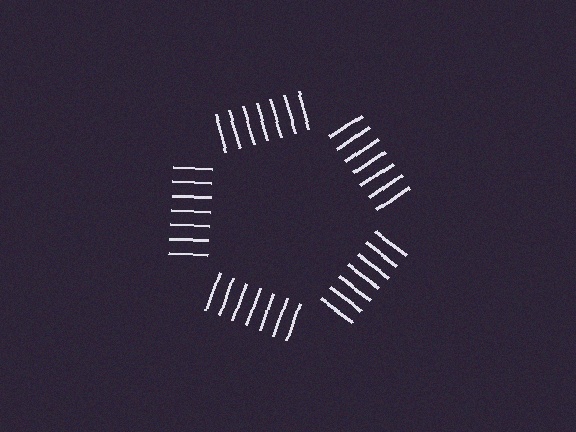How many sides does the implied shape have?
5 sides — the line-ends trace a pentagon.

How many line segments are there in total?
35 — 7 along each of the 5 edges.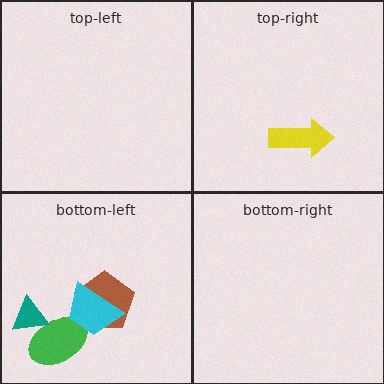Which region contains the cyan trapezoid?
The bottom-left region.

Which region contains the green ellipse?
The bottom-left region.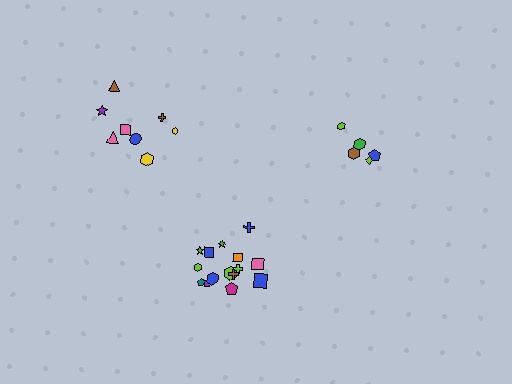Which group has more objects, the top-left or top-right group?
The top-left group.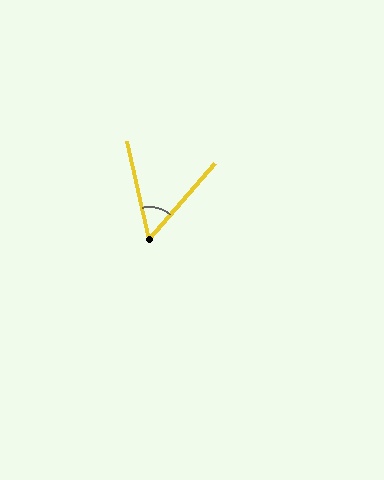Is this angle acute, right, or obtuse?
It is acute.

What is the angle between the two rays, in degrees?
Approximately 53 degrees.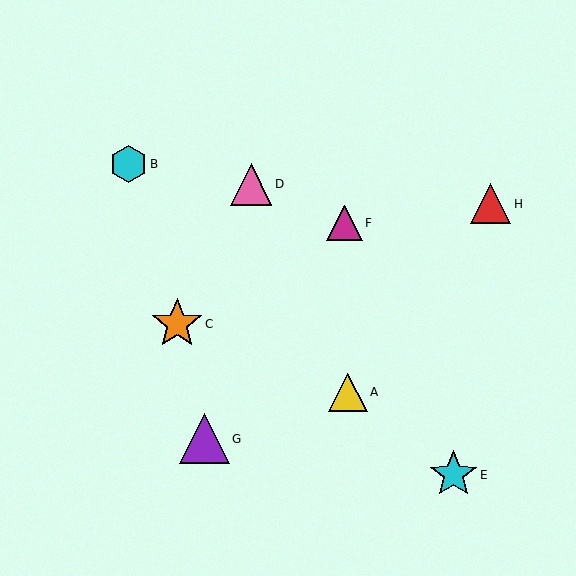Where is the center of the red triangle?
The center of the red triangle is at (491, 204).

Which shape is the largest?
The orange star (labeled C) is the largest.